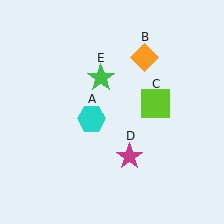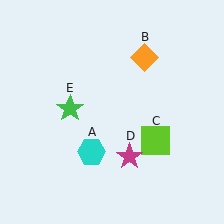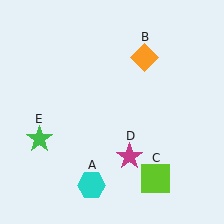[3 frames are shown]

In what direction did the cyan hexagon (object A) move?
The cyan hexagon (object A) moved down.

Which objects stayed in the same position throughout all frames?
Orange diamond (object B) and magenta star (object D) remained stationary.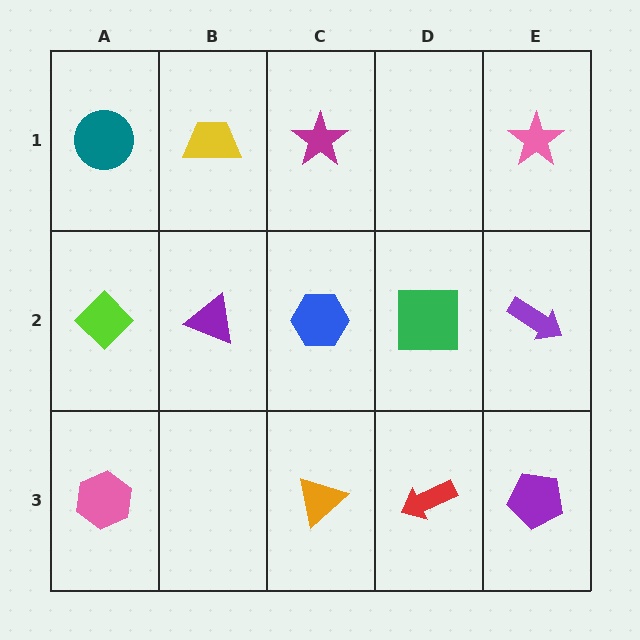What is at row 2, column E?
A purple arrow.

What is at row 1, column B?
A yellow trapezoid.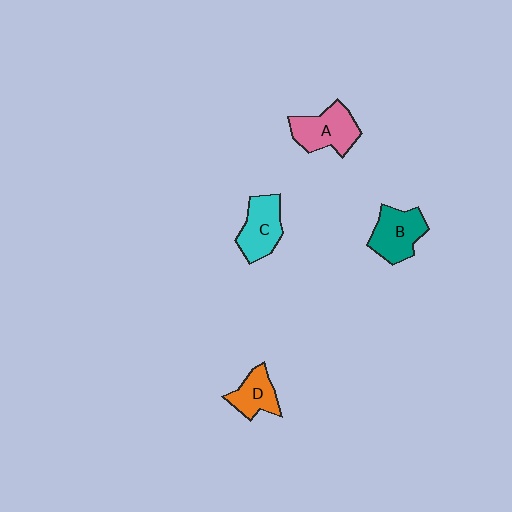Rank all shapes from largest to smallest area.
From largest to smallest: A (pink), B (teal), C (cyan), D (orange).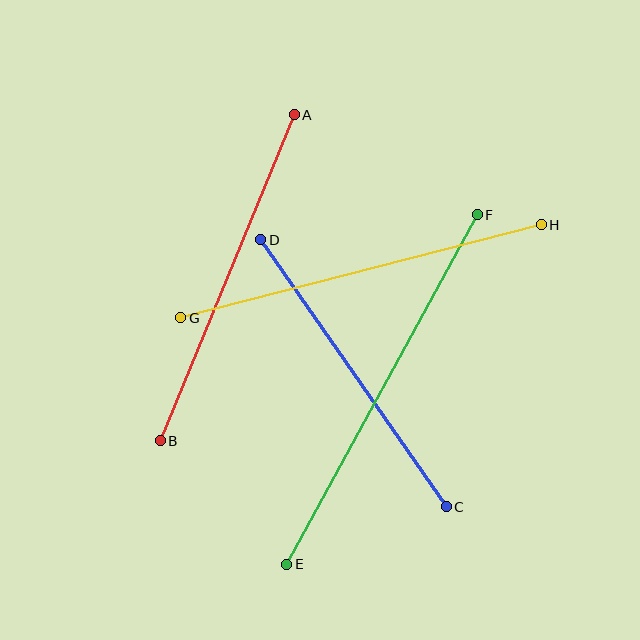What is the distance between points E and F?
The distance is approximately 398 pixels.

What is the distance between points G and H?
The distance is approximately 372 pixels.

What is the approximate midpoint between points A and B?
The midpoint is at approximately (227, 278) pixels.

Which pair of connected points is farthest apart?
Points E and F are farthest apart.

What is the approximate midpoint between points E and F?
The midpoint is at approximately (382, 390) pixels.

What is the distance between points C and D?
The distance is approximately 325 pixels.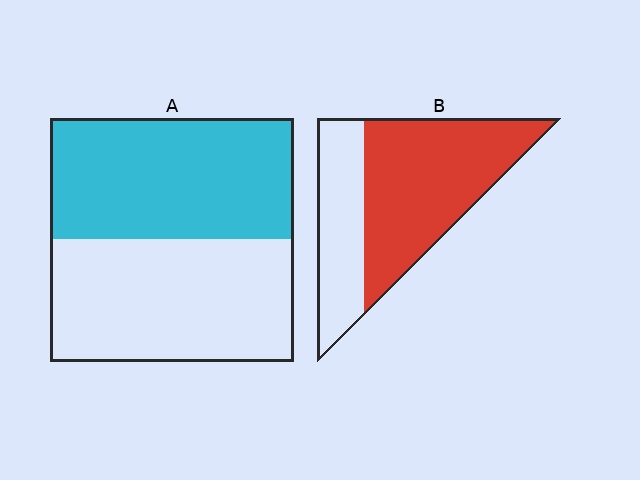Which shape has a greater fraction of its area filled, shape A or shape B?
Shape B.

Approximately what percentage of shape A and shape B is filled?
A is approximately 50% and B is approximately 65%.